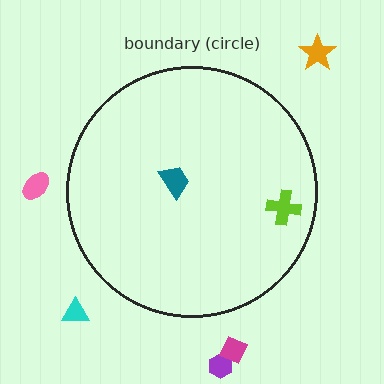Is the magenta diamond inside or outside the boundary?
Outside.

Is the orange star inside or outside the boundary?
Outside.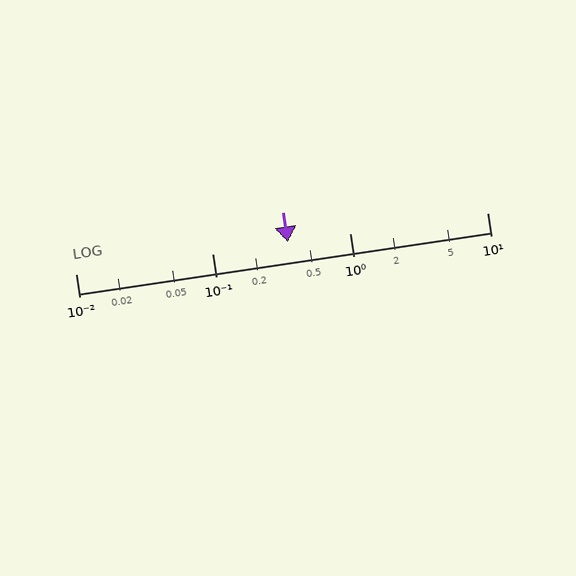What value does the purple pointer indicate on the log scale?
The pointer indicates approximately 0.35.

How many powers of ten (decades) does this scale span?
The scale spans 3 decades, from 0.01 to 10.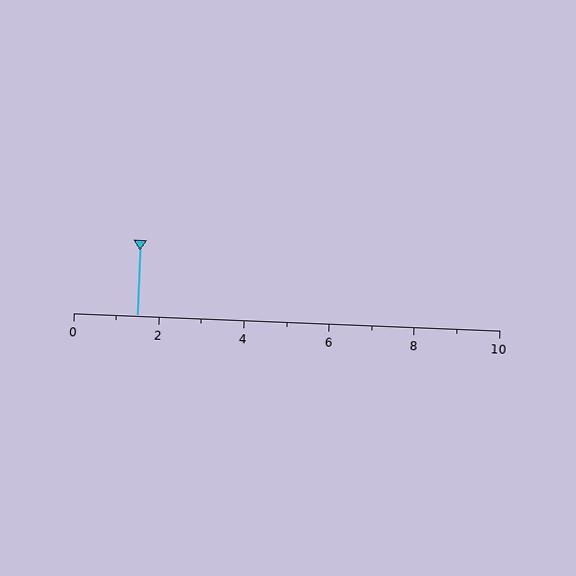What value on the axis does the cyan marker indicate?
The marker indicates approximately 1.5.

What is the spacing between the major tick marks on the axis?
The major ticks are spaced 2 apart.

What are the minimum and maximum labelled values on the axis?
The axis runs from 0 to 10.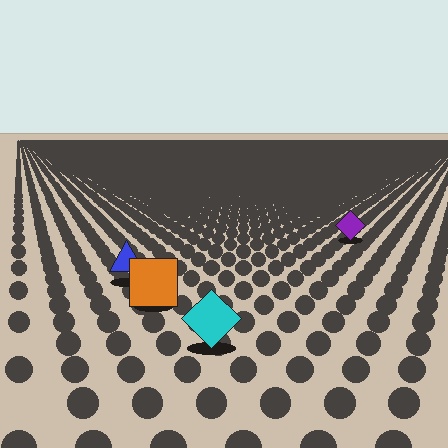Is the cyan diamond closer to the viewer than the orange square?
Yes. The cyan diamond is closer — you can tell from the texture gradient: the ground texture is coarser near it.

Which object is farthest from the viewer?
The purple diamond is farthest from the viewer. It appears smaller and the ground texture around it is denser.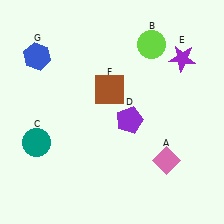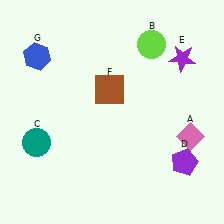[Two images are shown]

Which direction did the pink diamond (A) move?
The pink diamond (A) moved up.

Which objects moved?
The objects that moved are: the pink diamond (A), the purple pentagon (D).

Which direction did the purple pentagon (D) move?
The purple pentagon (D) moved right.